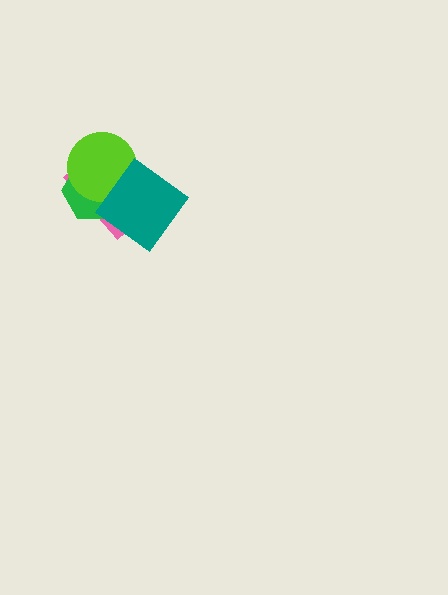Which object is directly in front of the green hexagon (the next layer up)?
The lime circle is directly in front of the green hexagon.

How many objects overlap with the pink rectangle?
3 objects overlap with the pink rectangle.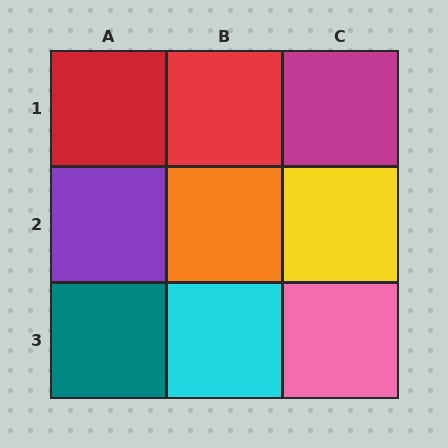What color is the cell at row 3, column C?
Pink.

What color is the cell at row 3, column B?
Cyan.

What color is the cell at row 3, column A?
Teal.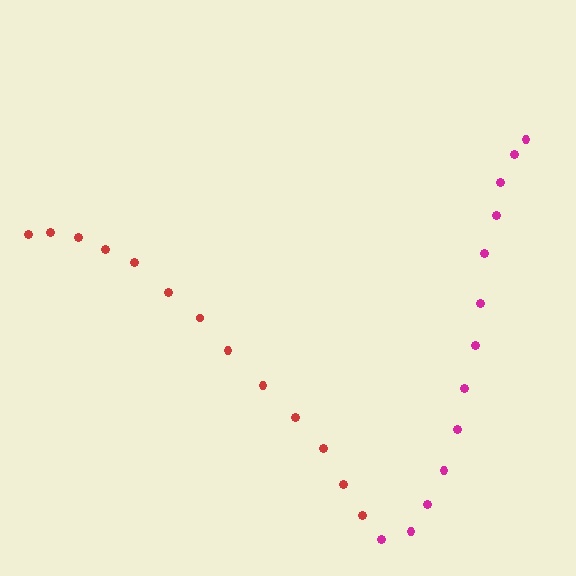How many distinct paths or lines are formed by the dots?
There are 2 distinct paths.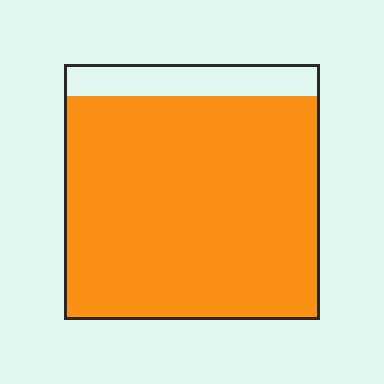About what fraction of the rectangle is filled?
About seven eighths (7/8).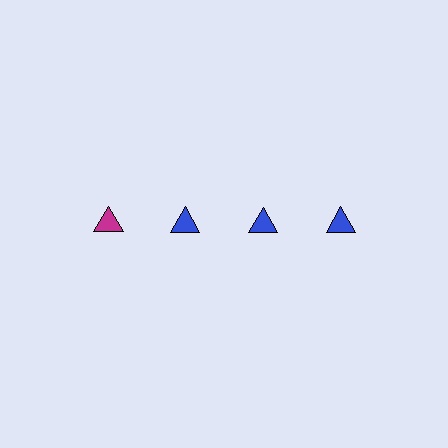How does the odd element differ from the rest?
It has a different color: magenta instead of blue.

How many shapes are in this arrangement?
There are 4 shapes arranged in a grid pattern.